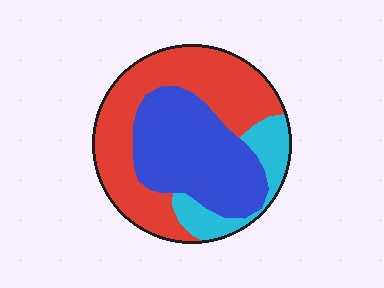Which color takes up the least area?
Cyan, at roughly 15%.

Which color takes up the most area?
Red, at roughly 45%.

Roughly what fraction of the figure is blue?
Blue takes up about three eighths (3/8) of the figure.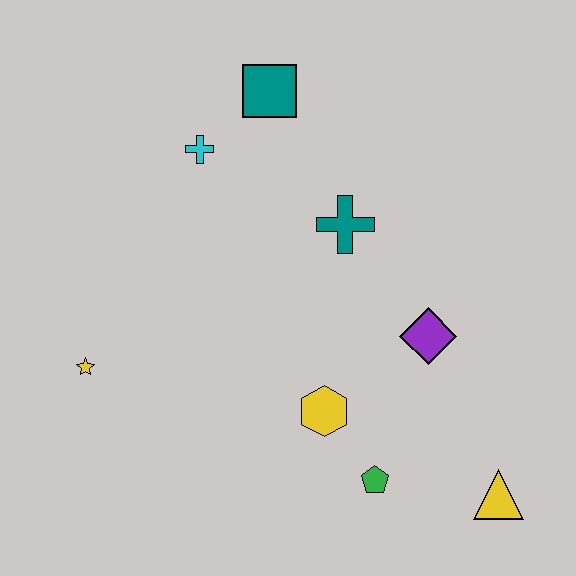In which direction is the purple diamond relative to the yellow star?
The purple diamond is to the right of the yellow star.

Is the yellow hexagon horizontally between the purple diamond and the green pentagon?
No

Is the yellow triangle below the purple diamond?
Yes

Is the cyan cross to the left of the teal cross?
Yes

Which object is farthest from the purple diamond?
The yellow star is farthest from the purple diamond.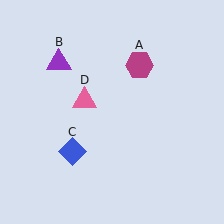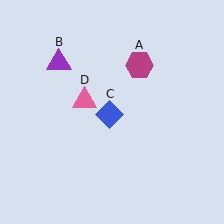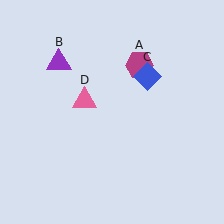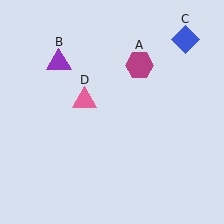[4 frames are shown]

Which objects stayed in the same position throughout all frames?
Magenta hexagon (object A) and purple triangle (object B) and pink triangle (object D) remained stationary.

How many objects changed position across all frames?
1 object changed position: blue diamond (object C).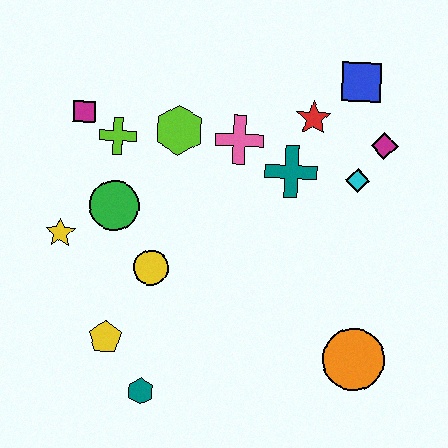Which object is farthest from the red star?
The teal hexagon is farthest from the red star.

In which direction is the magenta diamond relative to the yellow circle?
The magenta diamond is to the right of the yellow circle.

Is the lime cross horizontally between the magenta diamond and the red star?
No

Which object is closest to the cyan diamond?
The magenta diamond is closest to the cyan diamond.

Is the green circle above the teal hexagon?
Yes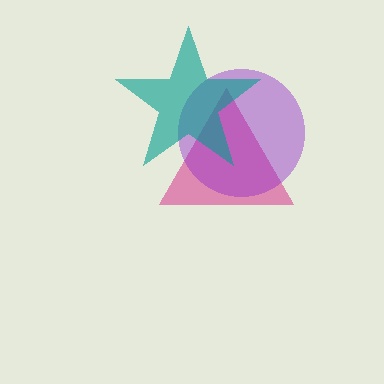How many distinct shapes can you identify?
There are 3 distinct shapes: a pink triangle, a purple circle, a teal star.